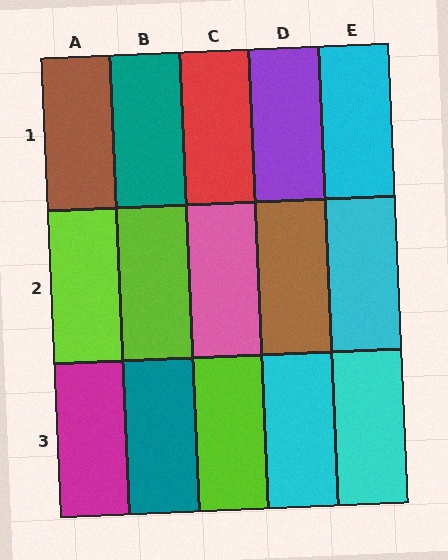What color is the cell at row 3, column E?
Cyan.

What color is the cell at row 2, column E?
Cyan.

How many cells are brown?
2 cells are brown.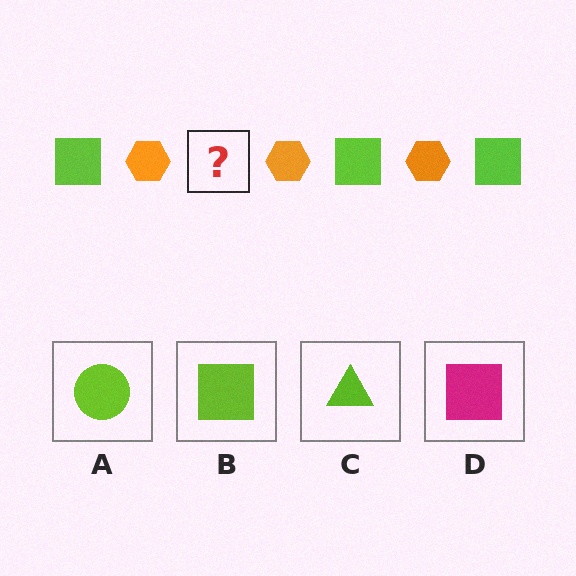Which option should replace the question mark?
Option B.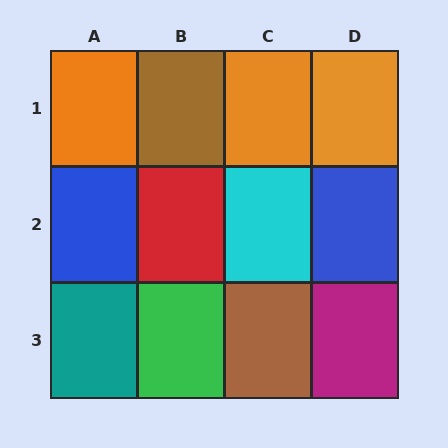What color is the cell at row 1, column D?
Orange.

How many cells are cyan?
1 cell is cyan.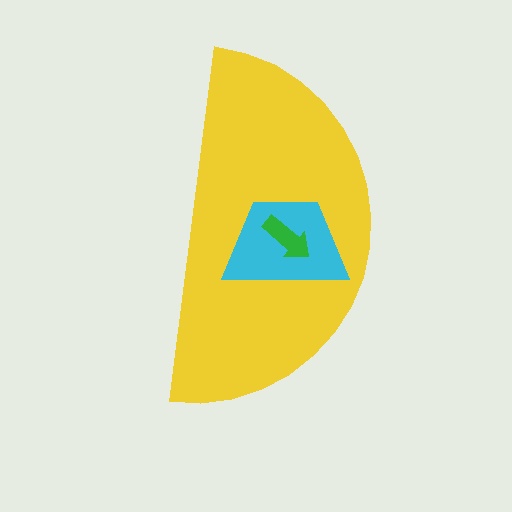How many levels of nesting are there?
3.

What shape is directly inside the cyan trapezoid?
The green arrow.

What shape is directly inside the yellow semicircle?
The cyan trapezoid.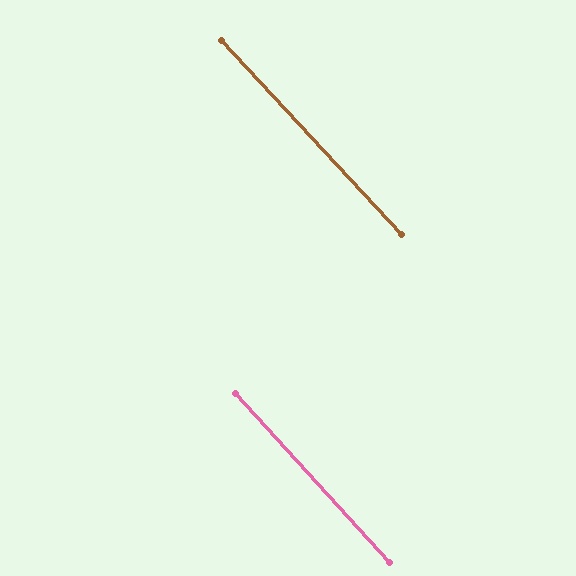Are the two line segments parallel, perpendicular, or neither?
Parallel — their directions differ by only 0.4°.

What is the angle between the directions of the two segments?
Approximately 0 degrees.